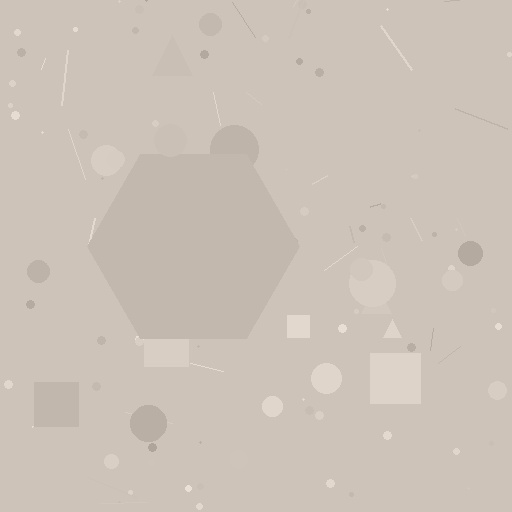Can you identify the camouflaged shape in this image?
The camouflaged shape is a hexagon.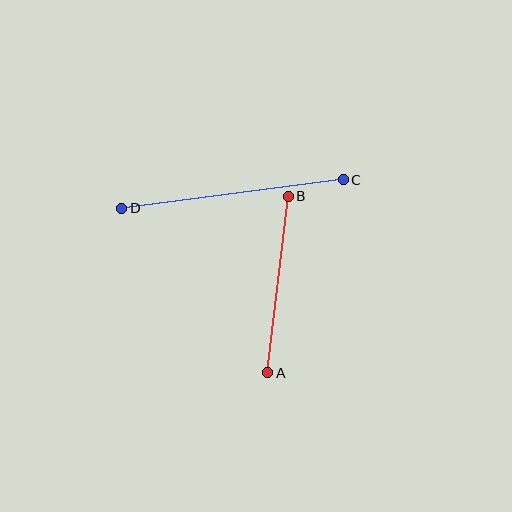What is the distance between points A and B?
The distance is approximately 178 pixels.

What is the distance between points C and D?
The distance is approximately 224 pixels.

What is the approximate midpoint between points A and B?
The midpoint is at approximately (278, 285) pixels.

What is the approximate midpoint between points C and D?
The midpoint is at approximately (233, 194) pixels.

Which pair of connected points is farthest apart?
Points C and D are farthest apart.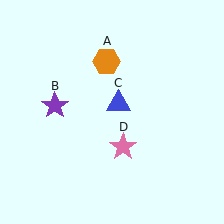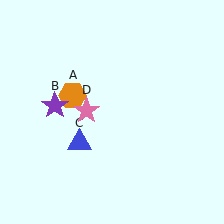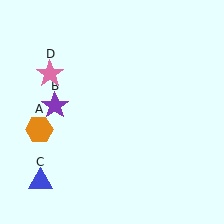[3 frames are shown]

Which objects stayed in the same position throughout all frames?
Purple star (object B) remained stationary.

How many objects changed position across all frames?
3 objects changed position: orange hexagon (object A), blue triangle (object C), pink star (object D).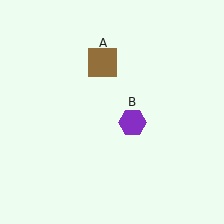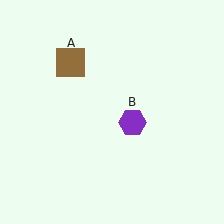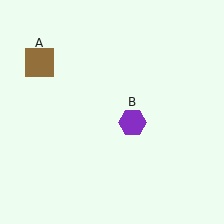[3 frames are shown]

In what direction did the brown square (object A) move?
The brown square (object A) moved left.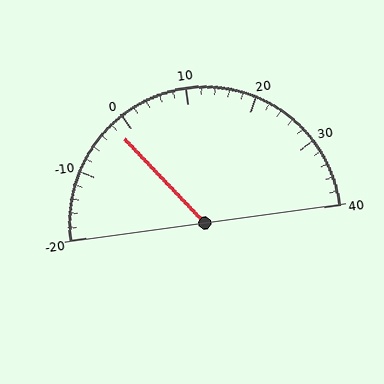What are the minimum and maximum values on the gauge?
The gauge ranges from -20 to 40.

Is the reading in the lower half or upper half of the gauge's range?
The reading is in the lower half of the range (-20 to 40).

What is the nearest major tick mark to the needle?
The nearest major tick mark is 0.